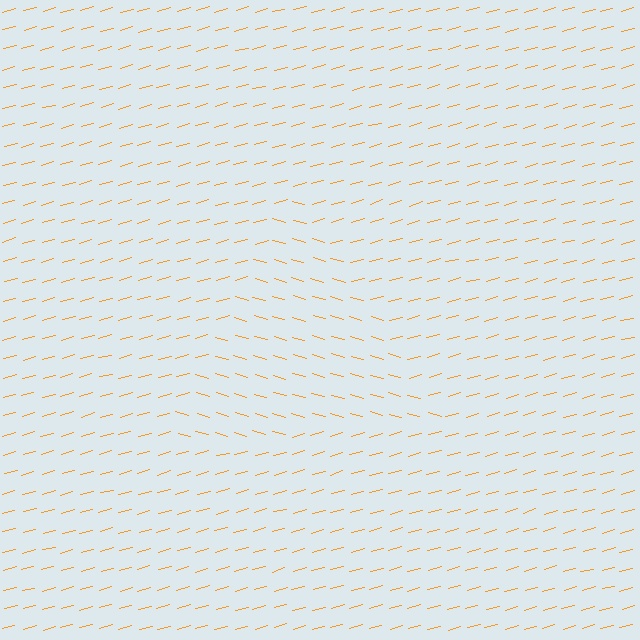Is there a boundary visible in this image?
Yes, there is a texture boundary formed by a change in line orientation.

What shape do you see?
I see a triangle.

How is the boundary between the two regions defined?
The boundary is defined purely by a change in line orientation (approximately 32 degrees difference). All lines are the same color and thickness.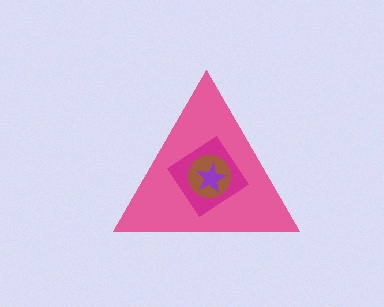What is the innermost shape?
The purple star.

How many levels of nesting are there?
4.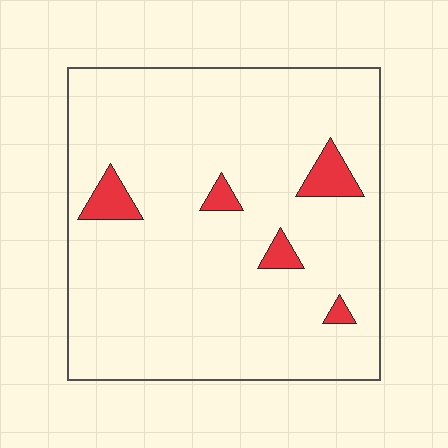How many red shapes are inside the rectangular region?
5.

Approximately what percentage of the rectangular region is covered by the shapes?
Approximately 5%.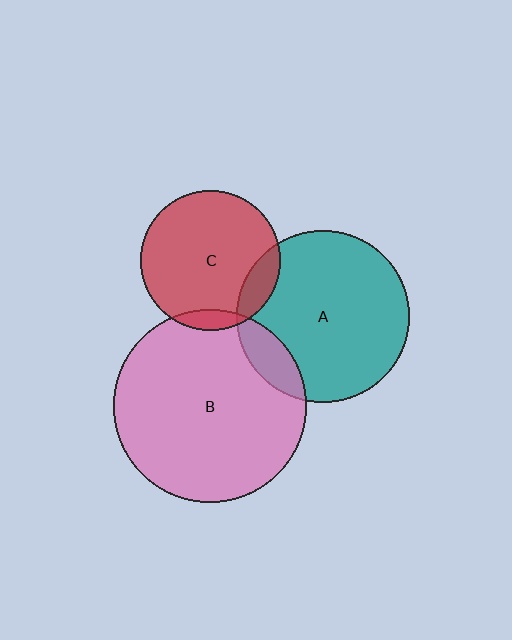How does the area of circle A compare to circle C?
Approximately 1.5 times.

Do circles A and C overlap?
Yes.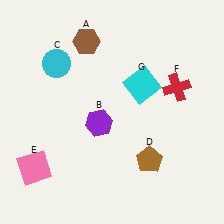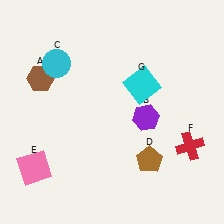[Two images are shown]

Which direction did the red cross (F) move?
The red cross (F) moved down.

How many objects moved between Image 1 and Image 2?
3 objects moved between the two images.